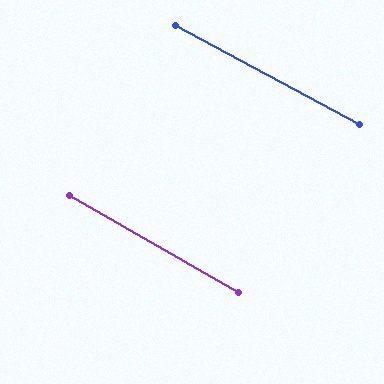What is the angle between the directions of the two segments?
Approximately 2 degrees.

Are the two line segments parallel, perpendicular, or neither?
Parallel — their directions differ by only 1.8°.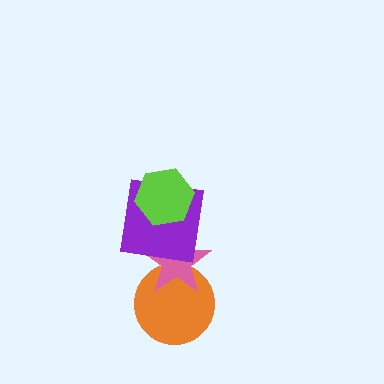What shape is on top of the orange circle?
The pink star is on top of the orange circle.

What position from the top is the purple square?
The purple square is 2nd from the top.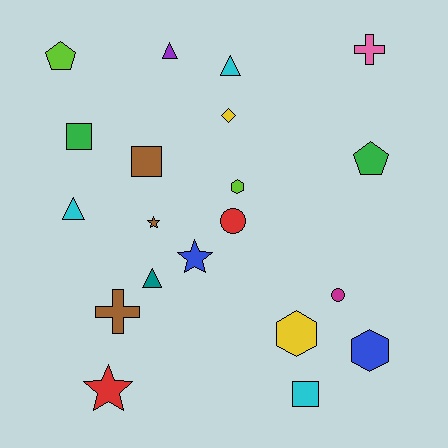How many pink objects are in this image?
There is 1 pink object.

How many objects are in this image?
There are 20 objects.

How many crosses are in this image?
There are 2 crosses.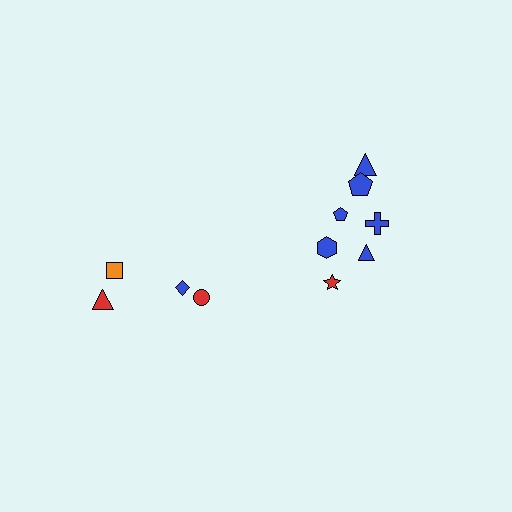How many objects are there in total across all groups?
There are 11 objects.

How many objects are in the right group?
There are 7 objects.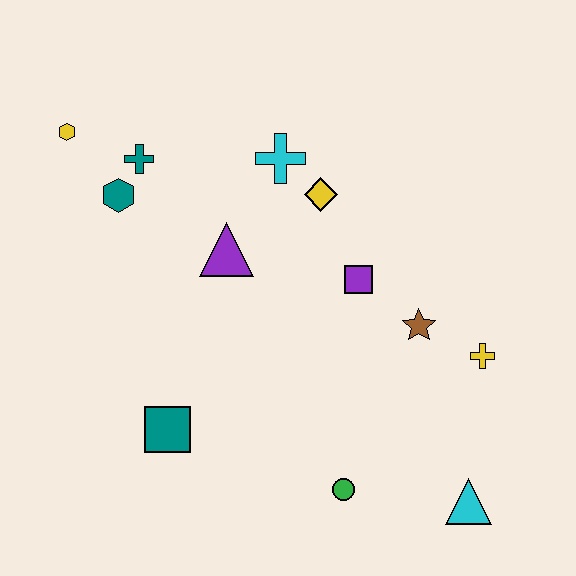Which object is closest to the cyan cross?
The yellow diamond is closest to the cyan cross.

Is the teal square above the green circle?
Yes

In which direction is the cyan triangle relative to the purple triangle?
The cyan triangle is below the purple triangle.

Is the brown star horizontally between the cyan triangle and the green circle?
Yes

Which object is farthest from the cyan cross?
The cyan triangle is farthest from the cyan cross.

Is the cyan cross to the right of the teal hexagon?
Yes